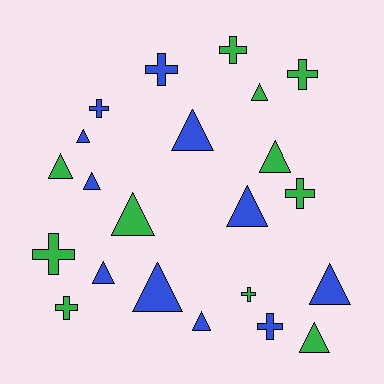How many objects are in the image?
There are 22 objects.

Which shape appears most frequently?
Triangle, with 13 objects.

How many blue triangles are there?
There are 8 blue triangles.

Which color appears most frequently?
Green, with 11 objects.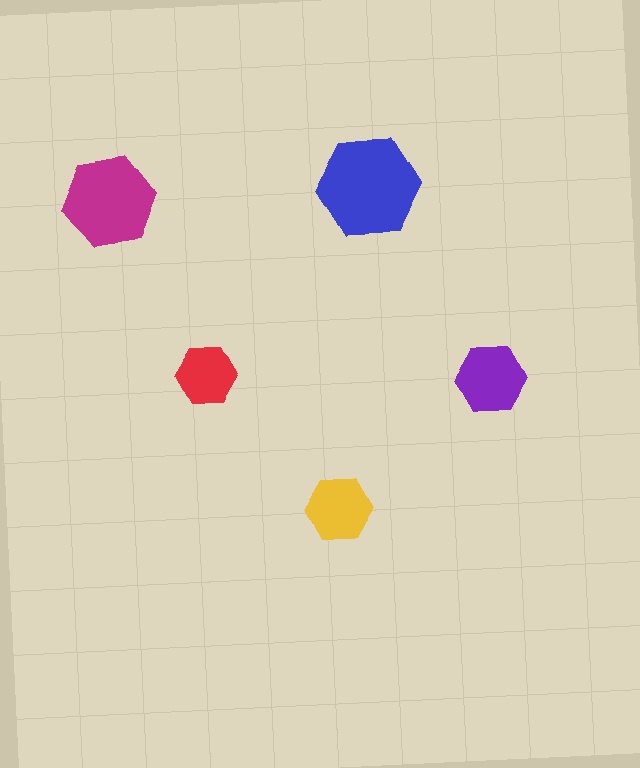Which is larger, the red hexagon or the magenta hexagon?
The magenta one.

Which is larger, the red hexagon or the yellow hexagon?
The yellow one.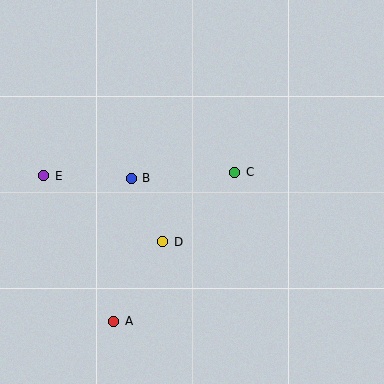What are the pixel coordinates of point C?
Point C is at (235, 172).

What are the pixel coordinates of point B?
Point B is at (131, 178).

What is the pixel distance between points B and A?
The distance between B and A is 144 pixels.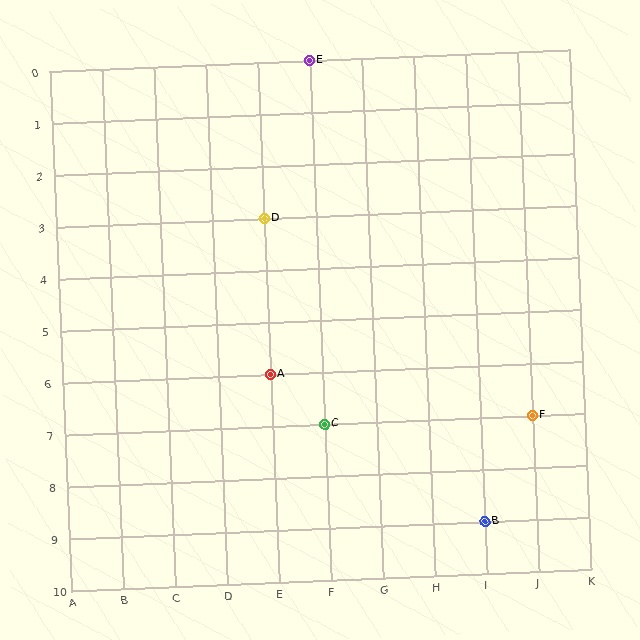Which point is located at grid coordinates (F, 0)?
Point E is at (F, 0).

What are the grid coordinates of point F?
Point F is at grid coordinates (J, 7).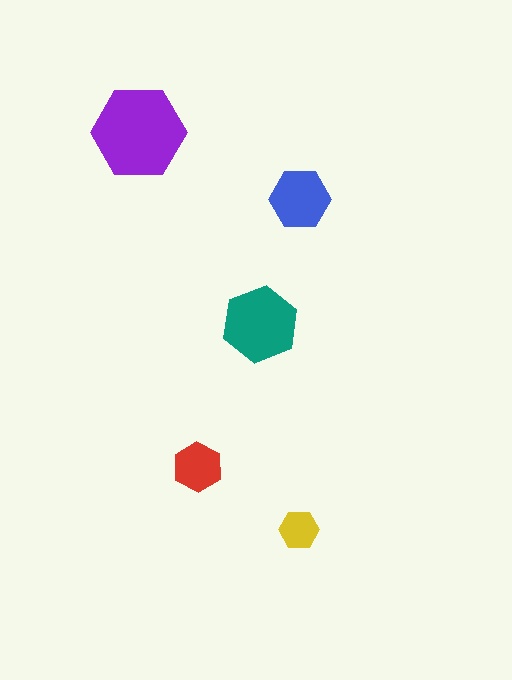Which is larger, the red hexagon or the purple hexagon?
The purple one.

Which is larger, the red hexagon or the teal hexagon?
The teal one.